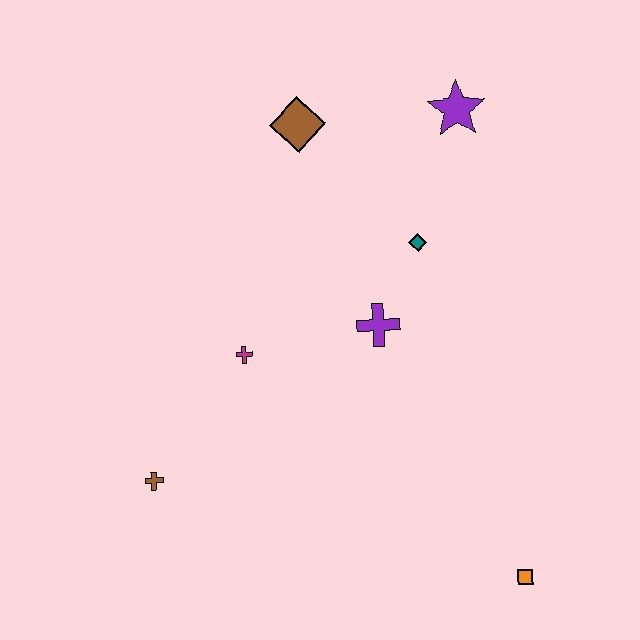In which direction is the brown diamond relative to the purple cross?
The brown diamond is above the purple cross.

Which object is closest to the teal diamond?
The purple cross is closest to the teal diamond.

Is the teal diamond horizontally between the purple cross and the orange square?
Yes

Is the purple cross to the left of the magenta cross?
No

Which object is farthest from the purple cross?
The orange square is farthest from the purple cross.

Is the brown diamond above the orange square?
Yes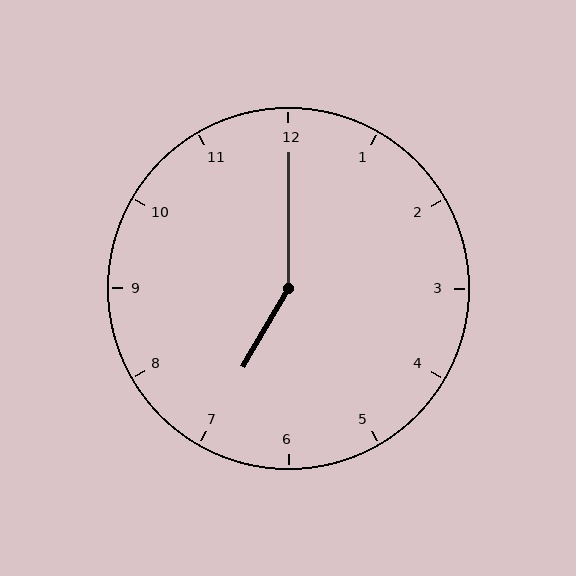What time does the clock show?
7:00.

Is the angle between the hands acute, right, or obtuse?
It is obtuse.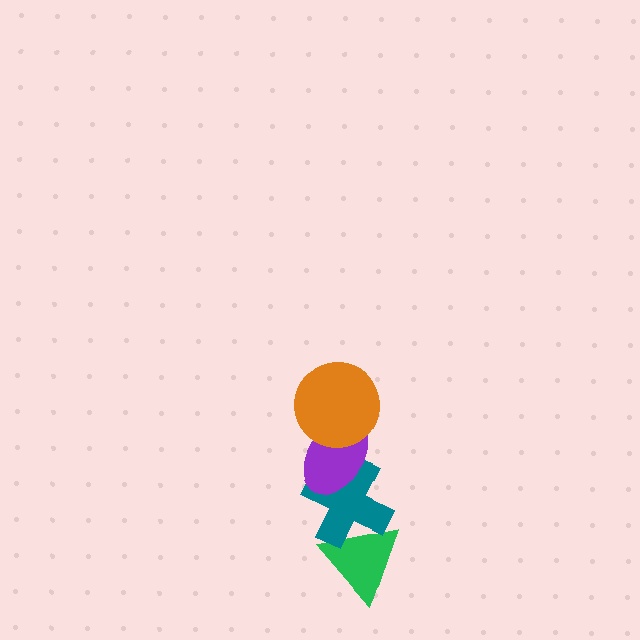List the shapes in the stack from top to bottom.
From top to bottom: the orange circle, the purple ellipse, the teal cross, the green triangle.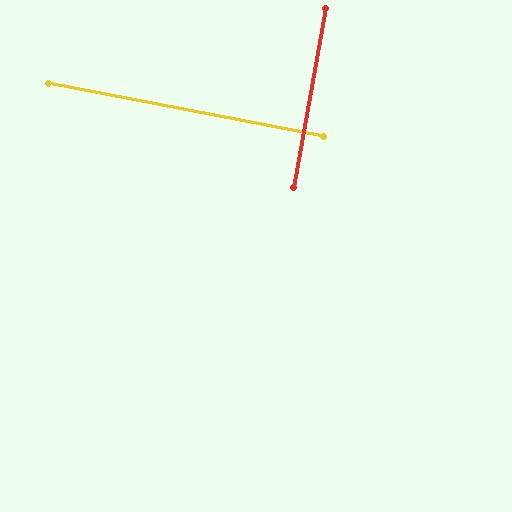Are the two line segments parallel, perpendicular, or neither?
Perpendicular — they meet at approximately 89°.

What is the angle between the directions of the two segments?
Approximately 89 degrees.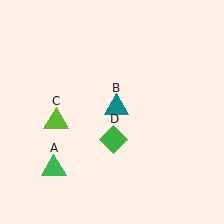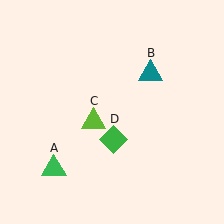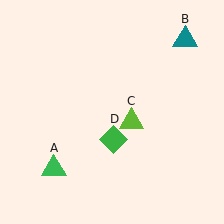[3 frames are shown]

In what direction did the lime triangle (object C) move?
The lime triangle (object C) moved right.